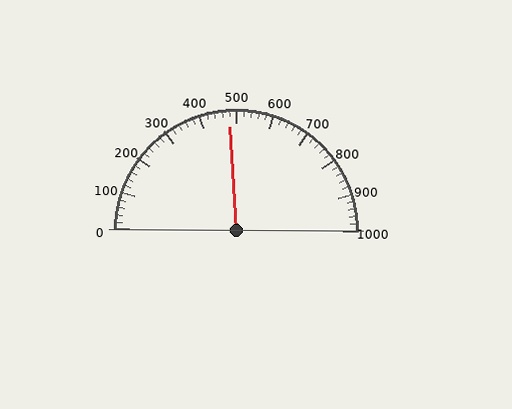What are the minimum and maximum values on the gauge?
The gauge ranges from 0 to 1000.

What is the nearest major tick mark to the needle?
The nearest major tick mark is 500.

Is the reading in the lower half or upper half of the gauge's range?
The reading is in the lower half of the range (0 to 1000).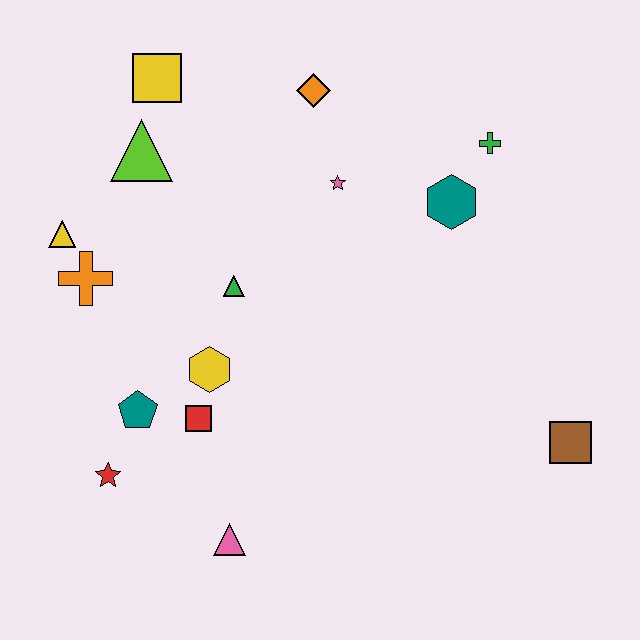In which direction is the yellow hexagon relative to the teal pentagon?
The yellow hexagon is to the right of the teal pentagon.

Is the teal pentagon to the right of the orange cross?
Yes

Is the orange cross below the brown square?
No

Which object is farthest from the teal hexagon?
The red star is farthest from the teal hexagon.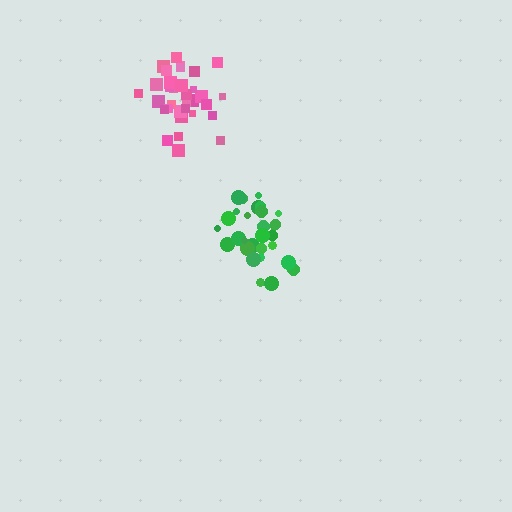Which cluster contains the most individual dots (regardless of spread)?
Pink (34).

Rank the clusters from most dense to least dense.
pink, green.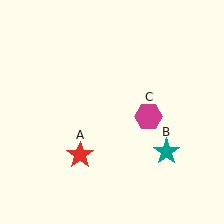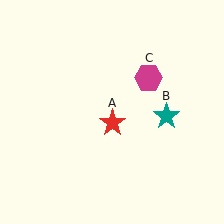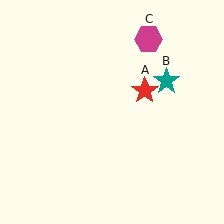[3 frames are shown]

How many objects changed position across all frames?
3 objects changed position: red star (object A), teal star (object B), magenta hexagon (object C).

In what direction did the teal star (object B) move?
The teal star (object B) moved up.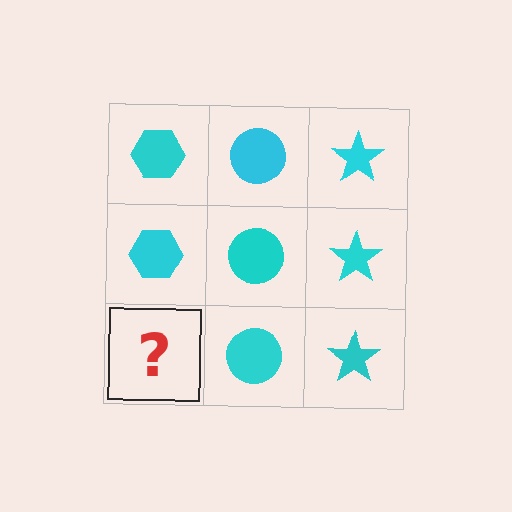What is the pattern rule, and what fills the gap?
The rule is that each column has a consistent shape. The gap should be filled with a cyan hexagon.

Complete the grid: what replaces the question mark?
The question mark should be replaced with a cyan hexagon.